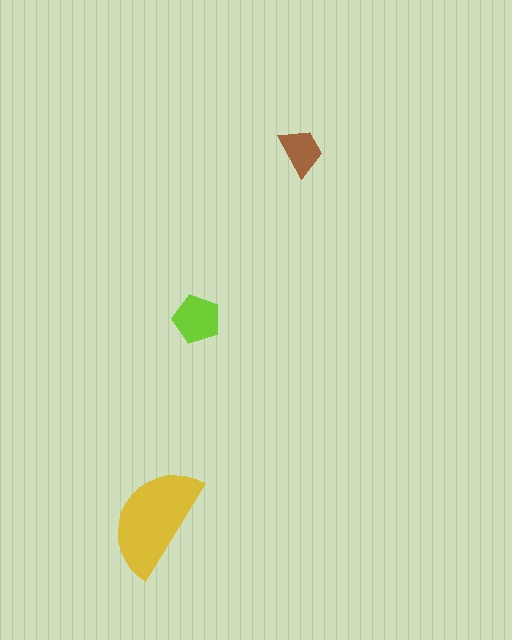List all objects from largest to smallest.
The yellow semicircle, the lime pentagon, the brown trapezoid.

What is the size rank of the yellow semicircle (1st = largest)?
1st.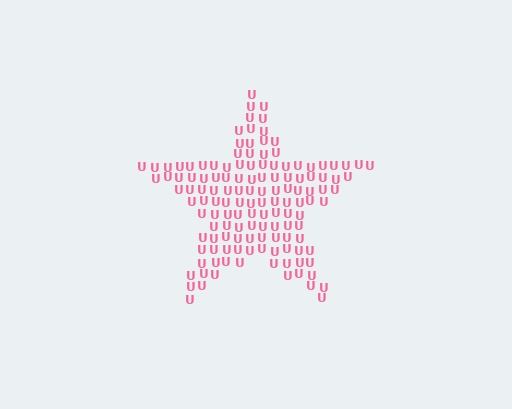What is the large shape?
The large shape is a star.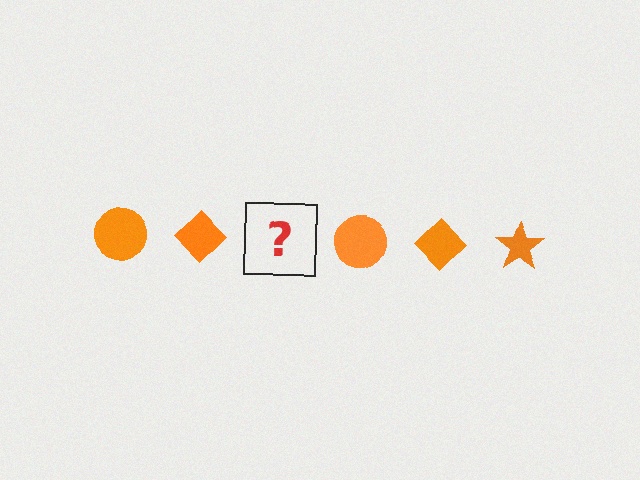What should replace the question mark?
The question mark should be replaced with an orange star.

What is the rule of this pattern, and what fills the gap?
The rule is that the pattern cycles through circle, diamond, star shapes in orange. The gap should be filled with an orange star.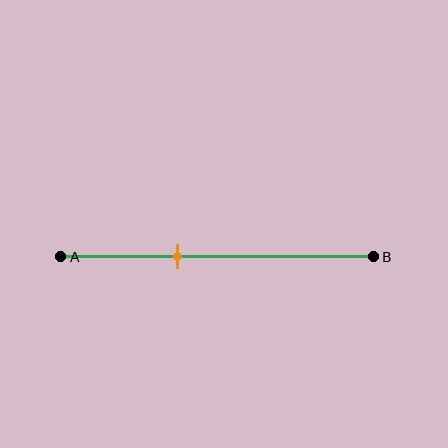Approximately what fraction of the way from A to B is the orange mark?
The orange mark is approximately 35% of the way from A to B.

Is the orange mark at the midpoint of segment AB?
No, the mark is at about 35% from A, not at the 50% midpoint.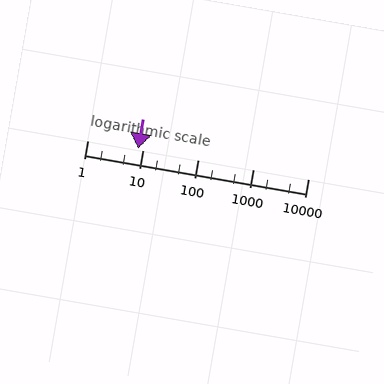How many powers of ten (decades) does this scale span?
The scale spans 4 decades, from 1 to 10000.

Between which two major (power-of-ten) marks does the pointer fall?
The pointer is between 1 and 10.